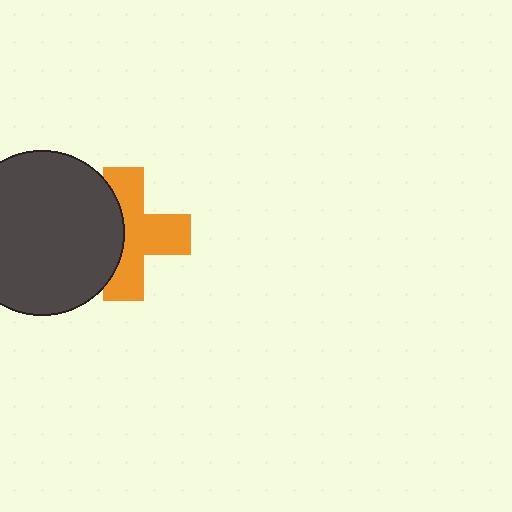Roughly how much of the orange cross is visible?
About half of it is visible (roughly 61%).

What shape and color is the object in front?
The object in front is a dark gray circle.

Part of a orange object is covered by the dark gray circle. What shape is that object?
It is a cross.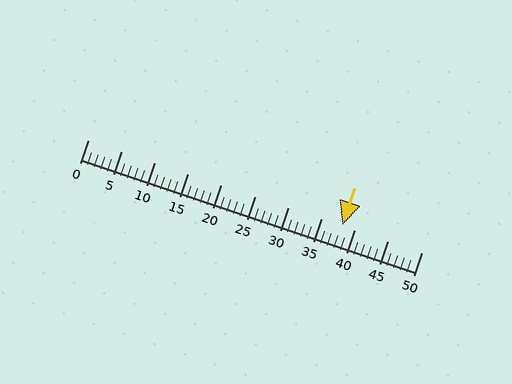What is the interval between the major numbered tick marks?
The major tick marks are spaced 5 units apart.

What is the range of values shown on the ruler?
The ruler shows values from 0 to 50.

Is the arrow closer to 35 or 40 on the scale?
The arrow is closer to 40.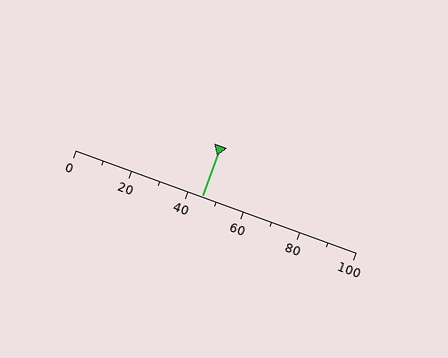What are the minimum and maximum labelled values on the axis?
The axis runs from 0 to 100.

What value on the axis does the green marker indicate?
The marker indicates approximately 45.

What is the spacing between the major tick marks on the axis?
The major ticks are spaced 20 apart.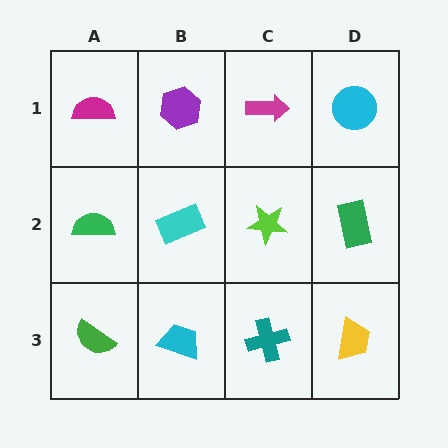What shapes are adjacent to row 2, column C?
A magenta arrow (row 1, column C), a teal cross (row 3, column C), a cyan rectangle (row 2, column B), a green rectangle (row 2, column D).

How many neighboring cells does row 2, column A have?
3.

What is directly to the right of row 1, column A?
A purple hexagon.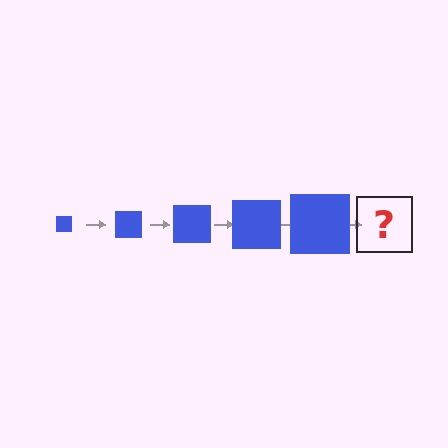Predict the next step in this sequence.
The next step is a blue square, larger than the previous one.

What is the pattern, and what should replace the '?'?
The pattern is that the square gets progressively larger each step. The '?' should be a blue square, larger than the previous one.